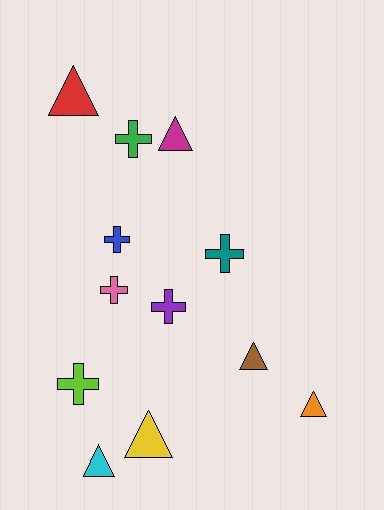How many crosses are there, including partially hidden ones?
There are 6 crosses.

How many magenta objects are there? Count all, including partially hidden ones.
There is 1 magenta object.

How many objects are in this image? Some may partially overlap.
There are 12 objects.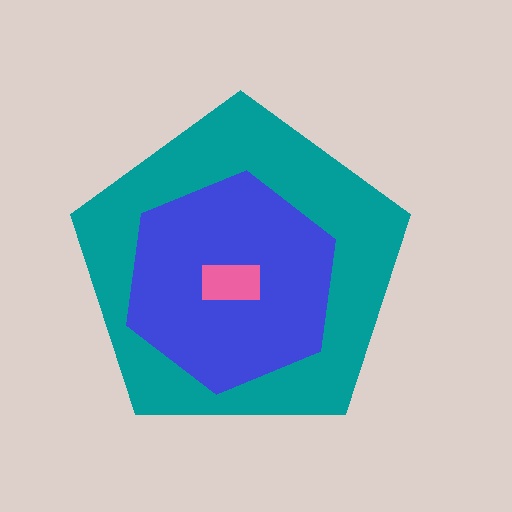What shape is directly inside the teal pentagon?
The blue hexagon.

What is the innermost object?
The pink rectangle.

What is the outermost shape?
The teal pentagon.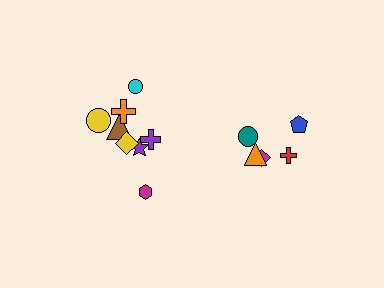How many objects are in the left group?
There are 8 objects.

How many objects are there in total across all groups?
There are 13 objects.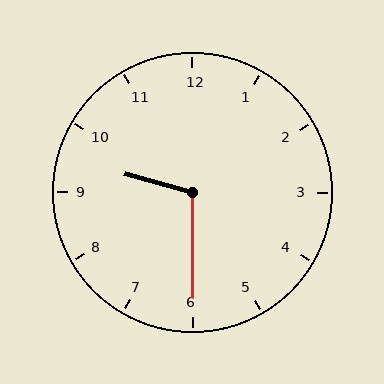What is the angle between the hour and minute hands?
Approximately 105 degrees.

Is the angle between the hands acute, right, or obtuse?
It is obtuse.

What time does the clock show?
9:30.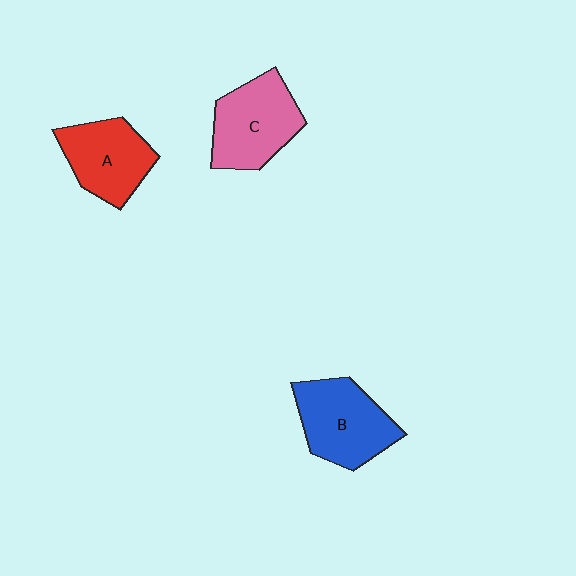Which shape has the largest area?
Shape B (blue).